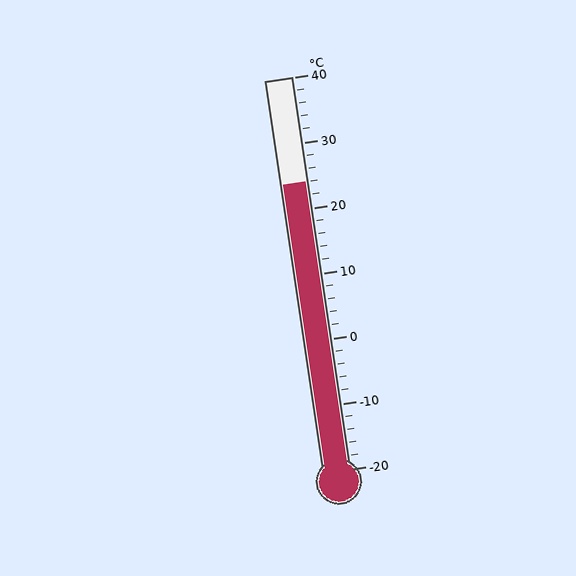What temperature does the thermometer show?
The thermometer shows approximately 24°C.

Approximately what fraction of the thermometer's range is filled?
The thermometer is filled to approximately 75% of its range.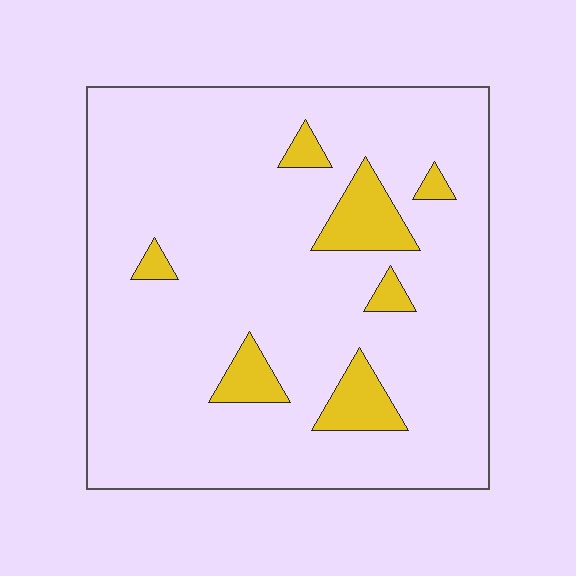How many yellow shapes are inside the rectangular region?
7.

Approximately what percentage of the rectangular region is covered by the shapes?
Approximately 10%.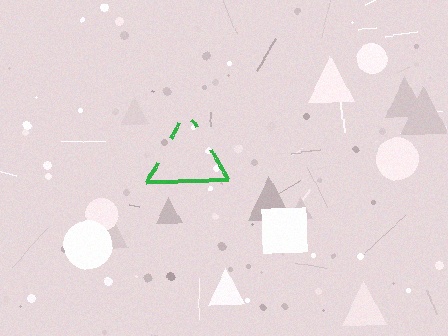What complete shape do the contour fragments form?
The contour fragments form a triangle.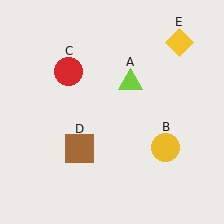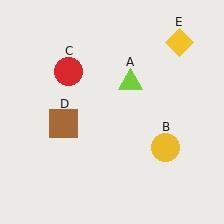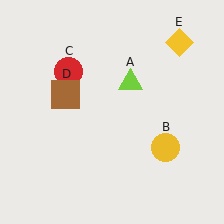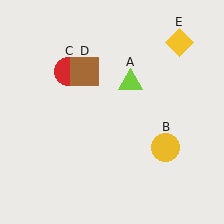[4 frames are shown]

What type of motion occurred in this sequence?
The brown square (object D) rotated clockwise around the center of the scene.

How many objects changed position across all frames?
1 object changed position: brown square (object D).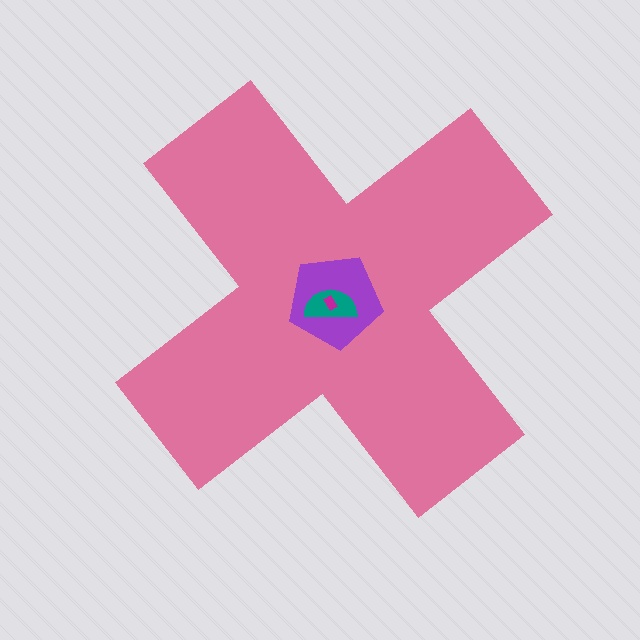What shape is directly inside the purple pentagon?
The teal semicircle.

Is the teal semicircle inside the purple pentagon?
Yes.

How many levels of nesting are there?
4.